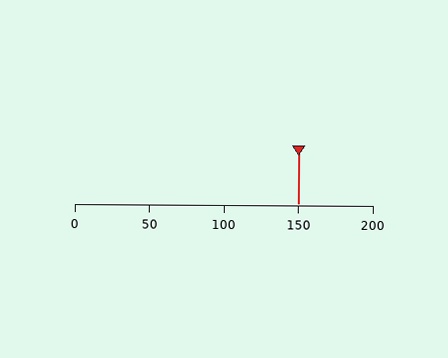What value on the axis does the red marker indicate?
The marker indicates approximately 150.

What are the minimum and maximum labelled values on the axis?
The axis runs from 0 to 200.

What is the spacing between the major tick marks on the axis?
The major ticks are spaced 50 apart.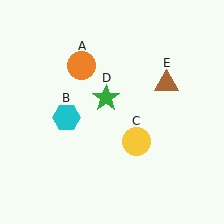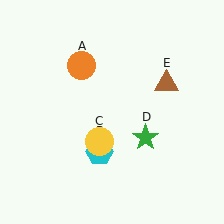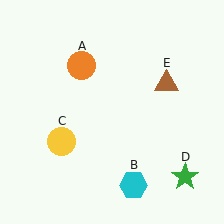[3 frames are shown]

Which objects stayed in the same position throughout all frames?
Orange circle (object A) and brown triangle (object E) remained stationary.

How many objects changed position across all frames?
3 objects changed position: cyan hexagon (object B), yellow circle (object C), green star (object D).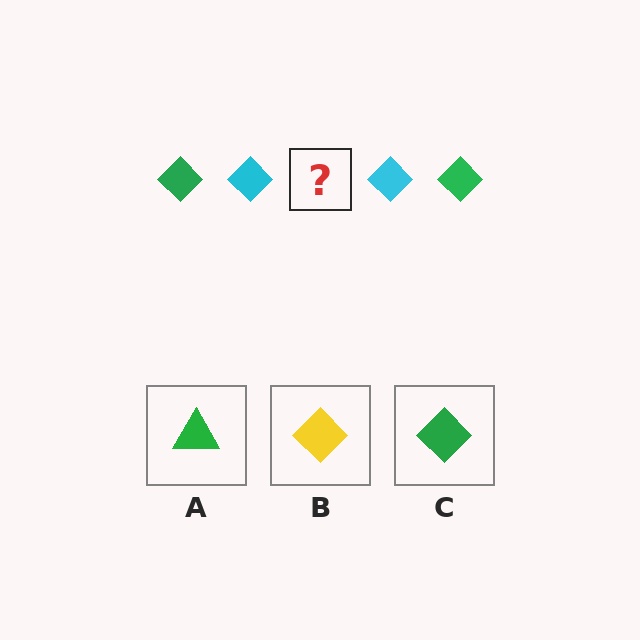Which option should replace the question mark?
Option C.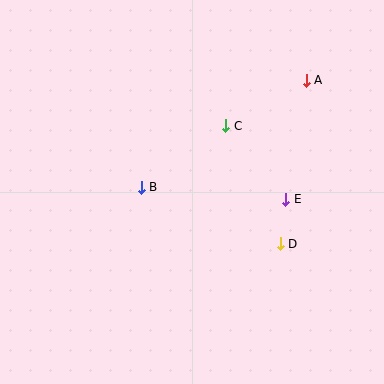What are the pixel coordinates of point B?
Point B is at (141, 187).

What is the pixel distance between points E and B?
The distance between E and B is 145 pixels.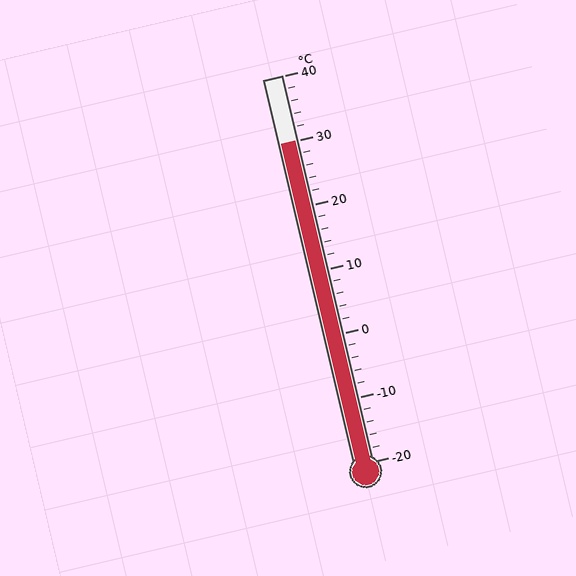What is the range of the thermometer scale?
The thermometer scale ranges from -20°C to 40°C.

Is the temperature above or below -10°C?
The temperature is above -10°C.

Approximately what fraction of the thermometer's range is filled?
The thermometer is filled to approximately 85% of its range.